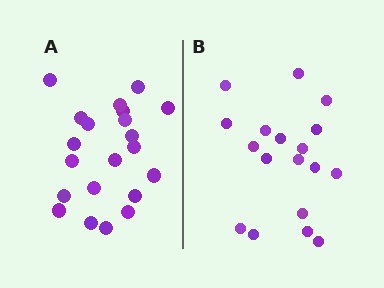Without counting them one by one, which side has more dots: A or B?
Region A (the left region) has more dots.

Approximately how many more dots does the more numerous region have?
Region A has just a few more — roughly 2 or 3 more dots than region B.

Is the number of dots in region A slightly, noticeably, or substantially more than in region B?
Region A has only slightly more — the two regions are fairly close. The ratio is roughly 1.2 to 1.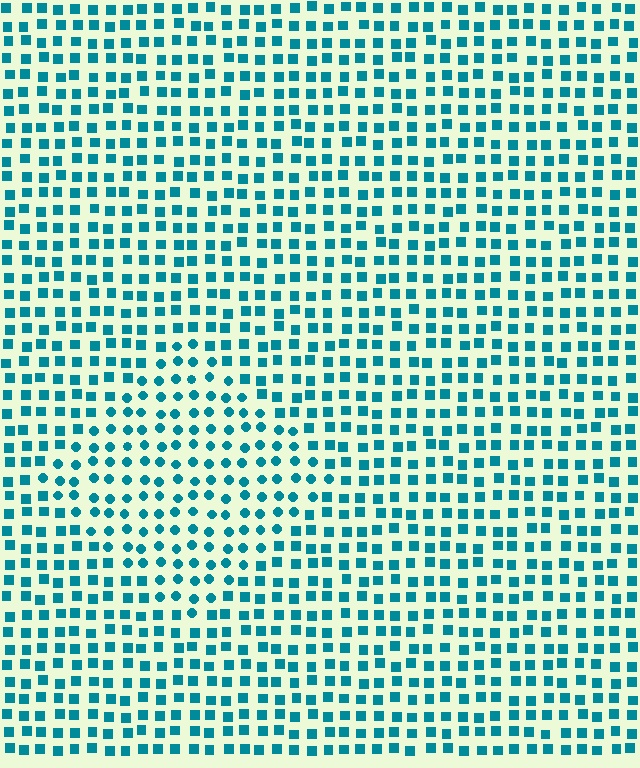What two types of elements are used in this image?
The image uses circles inside the diamond region and squares outside it.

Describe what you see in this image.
The image is filled with small teal elements arranged in a uniform grid. A diamond-shaped region contains circles, while the surrounding area contains squares. The boundary is defined purely by the change in element shape.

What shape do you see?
I see a diamond.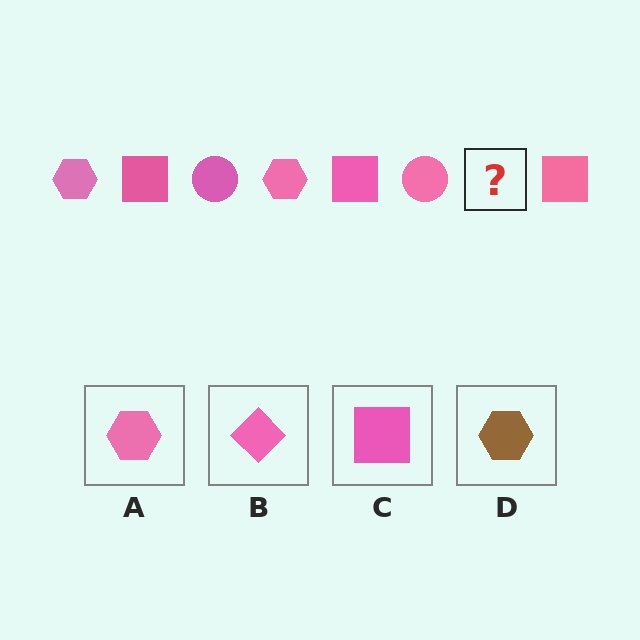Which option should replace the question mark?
Option A.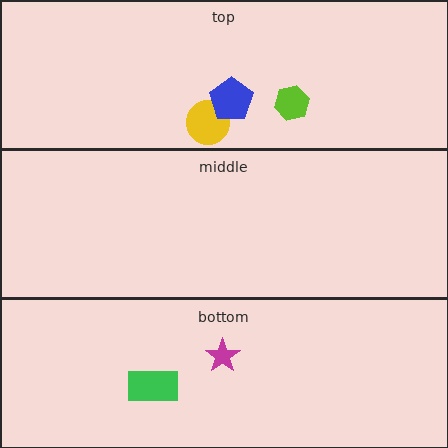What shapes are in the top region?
The yellow circle, the blue pentagon, the lime hexagon.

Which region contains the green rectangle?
The bottom region.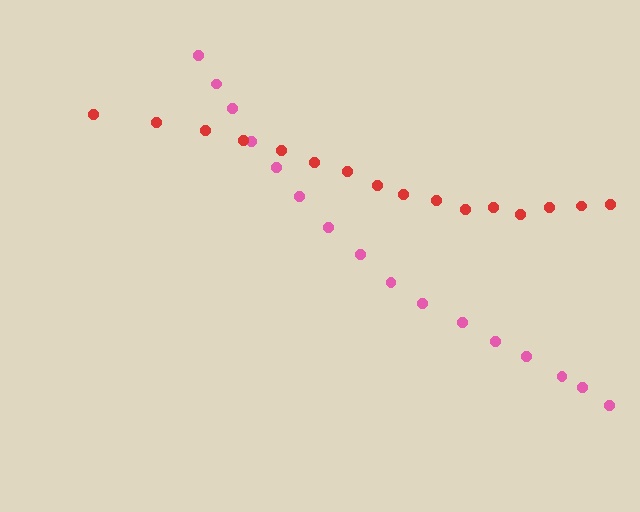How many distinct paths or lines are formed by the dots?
There are 2 distinct paths.